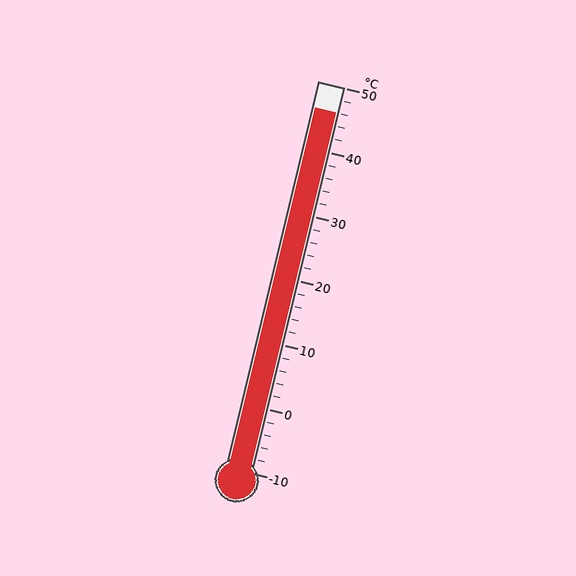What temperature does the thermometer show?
The thermometer shows approximately 46°C.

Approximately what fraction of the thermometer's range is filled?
The thermometer is filled to approximately 95% of its range.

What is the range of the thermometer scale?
The thermometer scale ranges from -10°C to 50°C.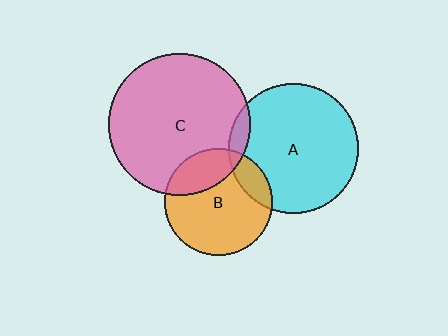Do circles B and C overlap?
Yes.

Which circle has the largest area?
Circle C (pink).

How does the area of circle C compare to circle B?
Approximately 1.8 times.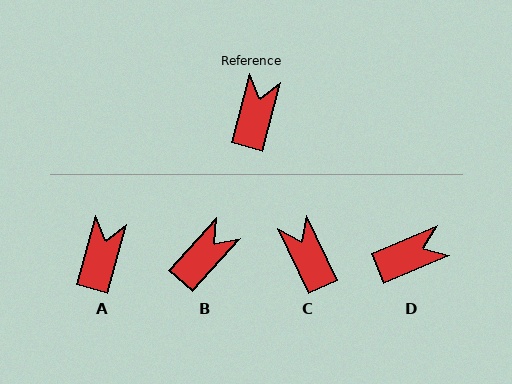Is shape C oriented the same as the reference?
No, it is off by about 40 degrees.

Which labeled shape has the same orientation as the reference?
A.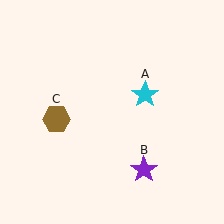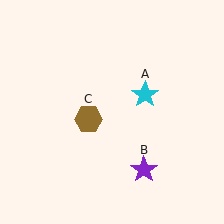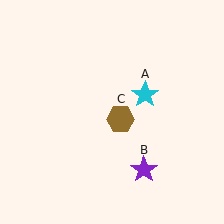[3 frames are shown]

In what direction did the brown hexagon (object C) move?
The brown hexagon (object C) moved right.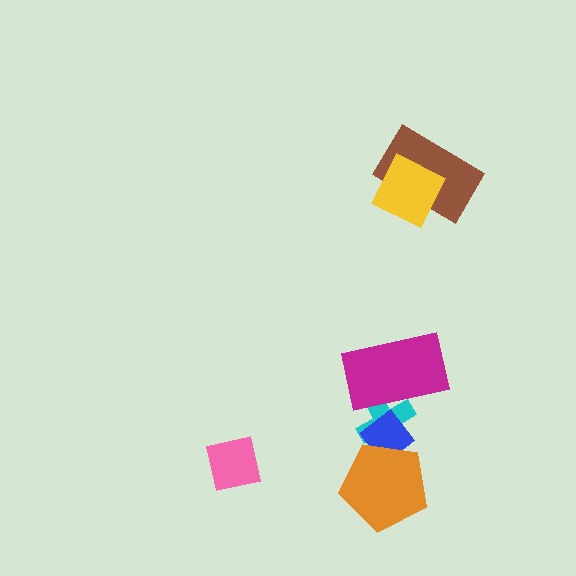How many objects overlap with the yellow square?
1 object overlaps with the yellow square.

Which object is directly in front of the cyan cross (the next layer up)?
The blue diamond is directly in front of the cyan cross.